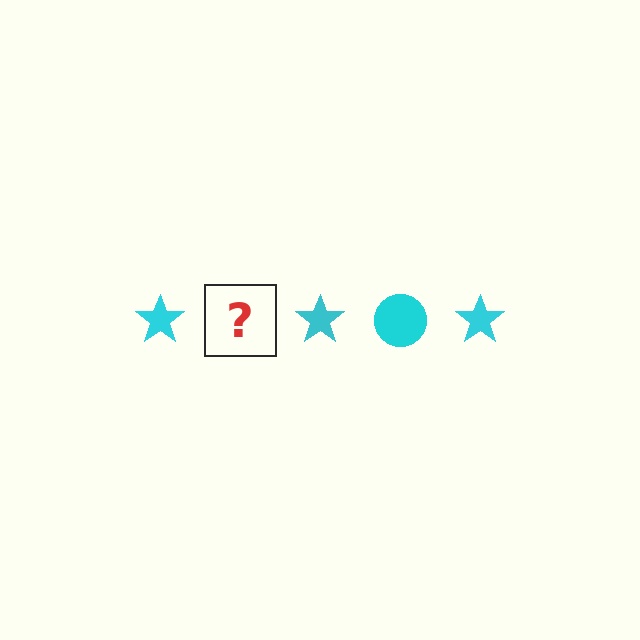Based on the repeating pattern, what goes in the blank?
The blank should be a cyan circle.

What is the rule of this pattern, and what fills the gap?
The rule is that the pattern cycles through star, circle shapes in cyan. The gap should be filled with a cyan circle.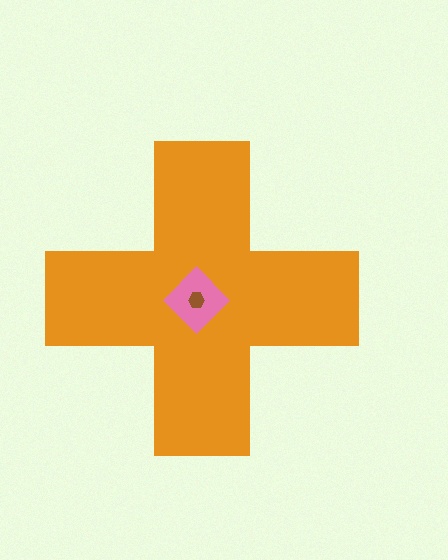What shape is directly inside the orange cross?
The pink diamond.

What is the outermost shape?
The orange cross.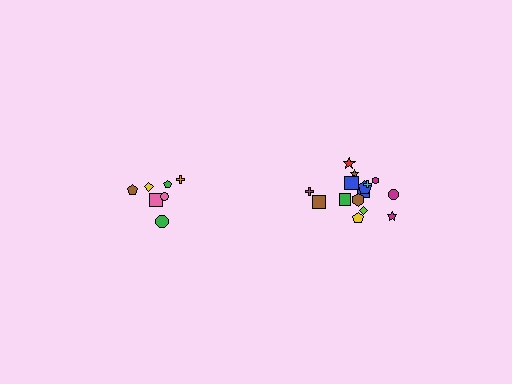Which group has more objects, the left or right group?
The right group.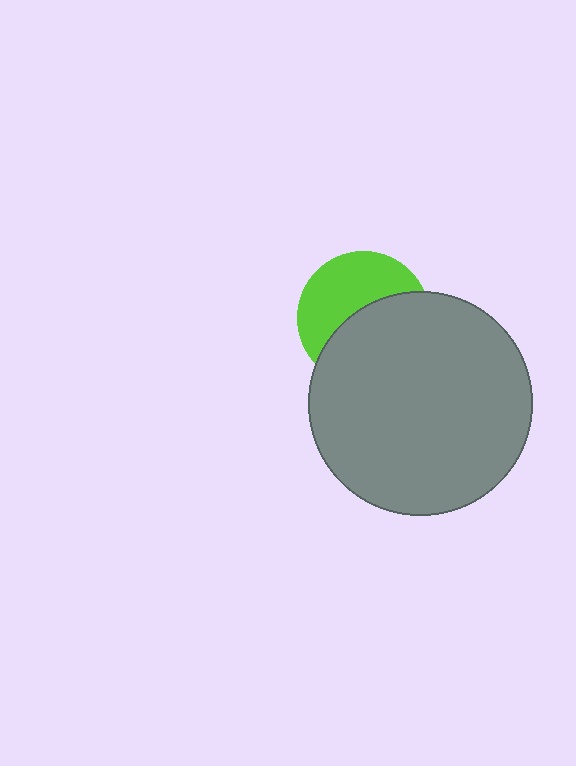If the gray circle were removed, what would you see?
You would see the complete lime circle.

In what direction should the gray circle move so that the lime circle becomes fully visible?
The gray circle should move down. That is the shortest direction to clear the overlap and leave the lime circle fully visible.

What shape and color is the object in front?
The object in front is a gray circle.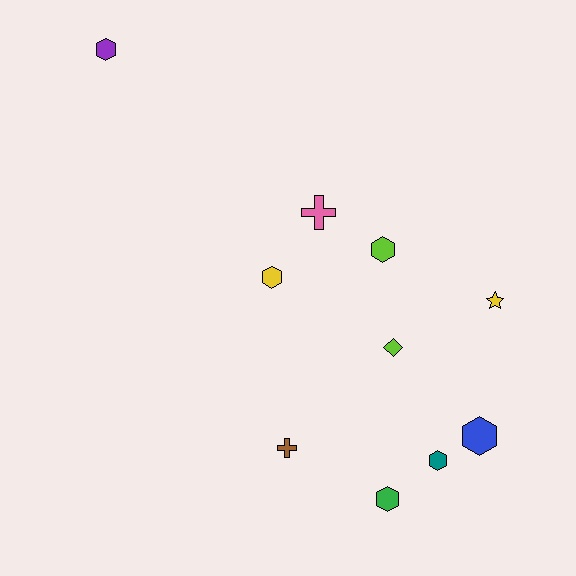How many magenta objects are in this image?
There are no magenta objects.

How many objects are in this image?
There are 10 objects.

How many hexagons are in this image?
There are 6 hexagons.